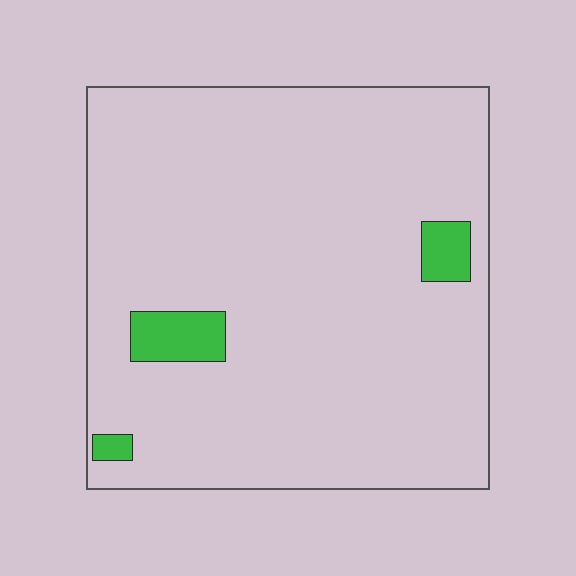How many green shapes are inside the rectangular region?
3.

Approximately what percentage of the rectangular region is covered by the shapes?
Approximately 5%.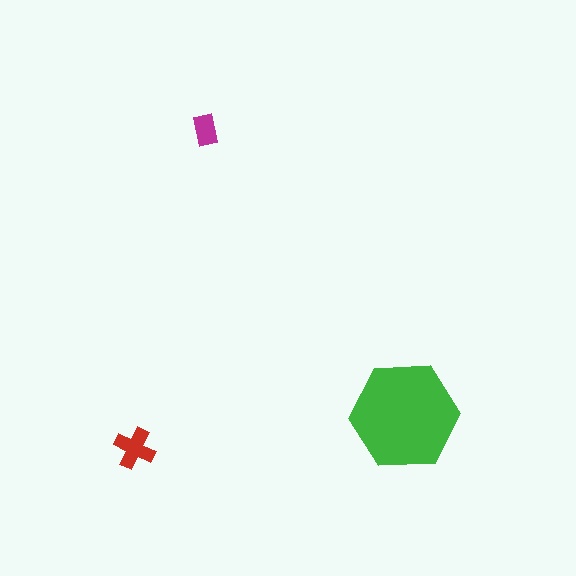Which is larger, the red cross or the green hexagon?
The green hexagon.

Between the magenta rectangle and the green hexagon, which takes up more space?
The green hexagon.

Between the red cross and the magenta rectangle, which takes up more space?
The red cross.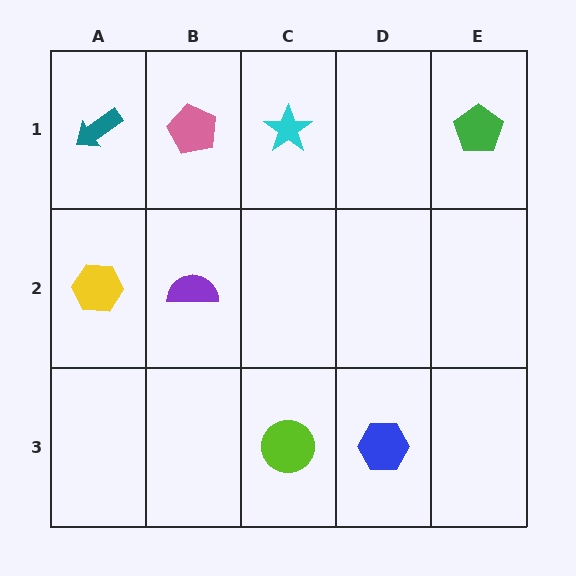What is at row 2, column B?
A purple semicircle.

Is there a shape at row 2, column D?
No, that cell is empty.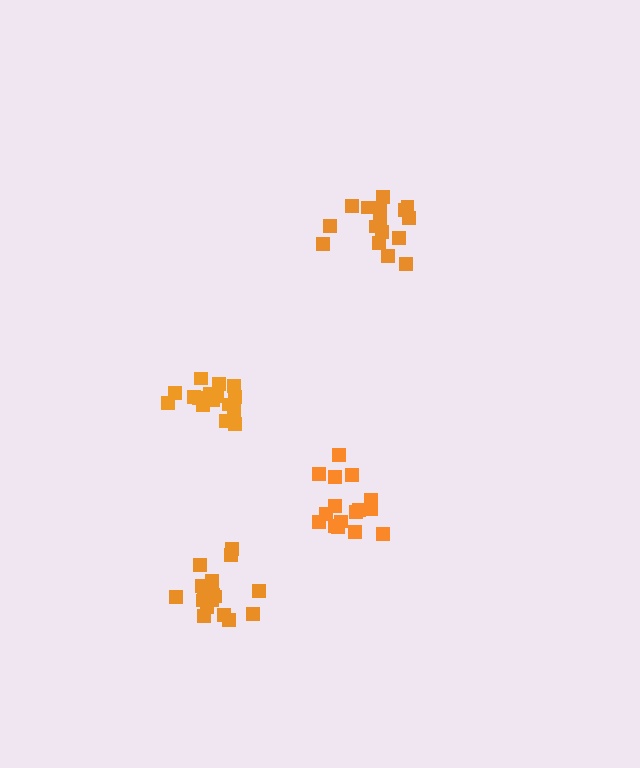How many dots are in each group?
Group 1: 16 dots, Group 2: 16 dots, Group 3: 16 dots, Group 4: 18 dots (66 total).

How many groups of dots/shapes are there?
There are 4 groups.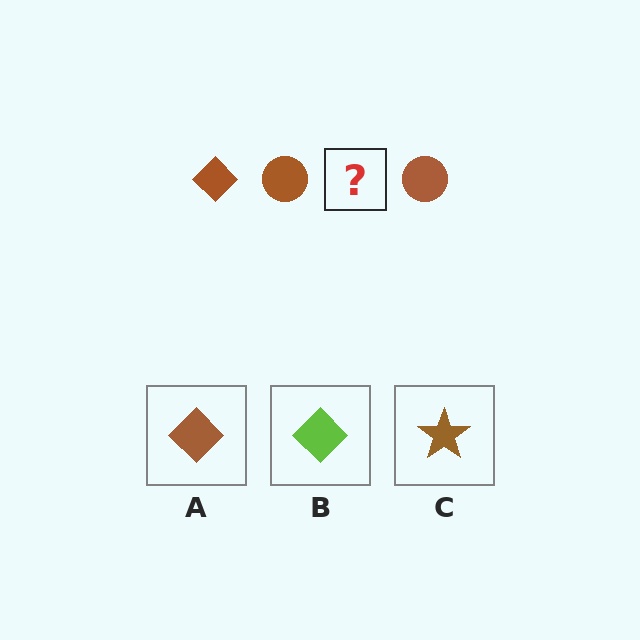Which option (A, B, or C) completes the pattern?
A.